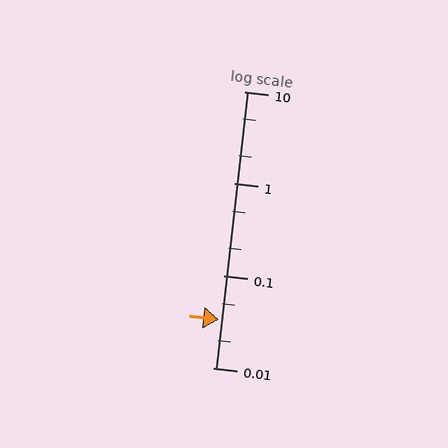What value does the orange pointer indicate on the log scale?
The pointer indicates approximately 0.033.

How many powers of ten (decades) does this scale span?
The scale spans 3 decades, from 0.01 to 10.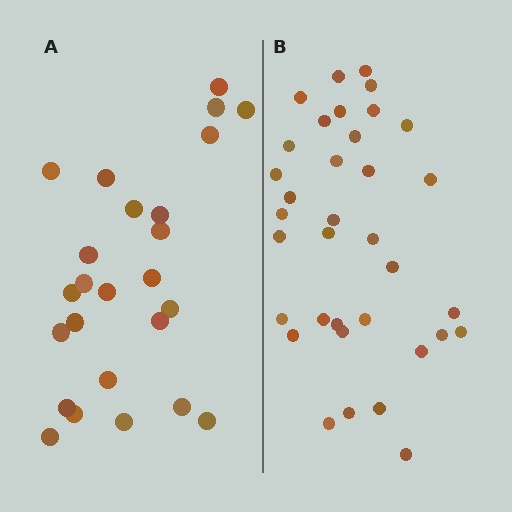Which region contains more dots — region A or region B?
Region B (the right region) has more dots.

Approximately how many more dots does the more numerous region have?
Region B has roughly 10 or so more dots than region A.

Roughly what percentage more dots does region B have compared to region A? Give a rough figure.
About 40% more.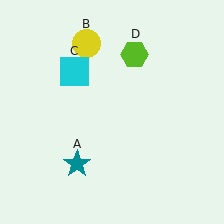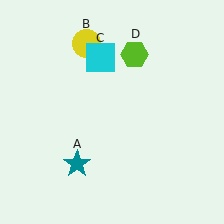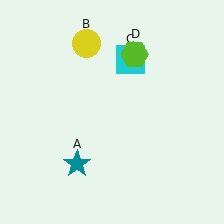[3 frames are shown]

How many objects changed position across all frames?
1 object changed position: cyan square (object C).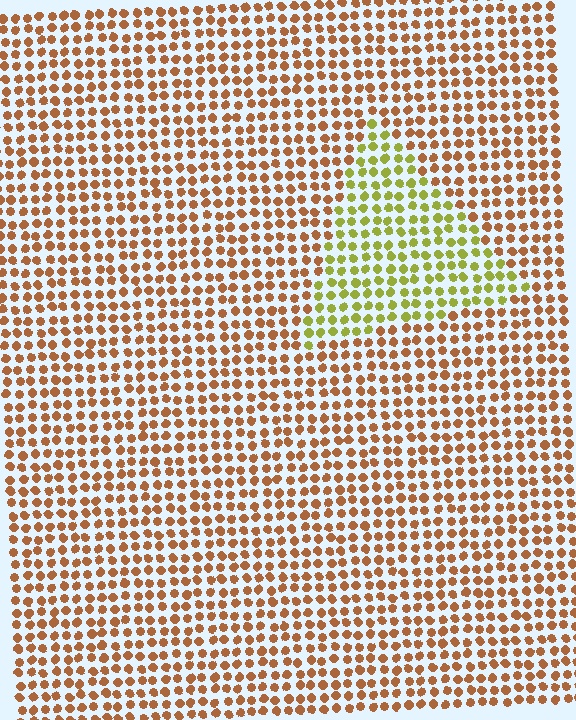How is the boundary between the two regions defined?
The boundary is defined purely by a slight shift in hue (about 49 degrees). Spacing, size, and orientation are identical on both sides.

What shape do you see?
I see a triangle.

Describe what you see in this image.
The image is filled with small brown elements in a uniform arrangement. A triangle-shaped region is visible where the elements are tinted to a slightly different hue, forming a subtle color boundary.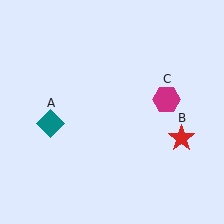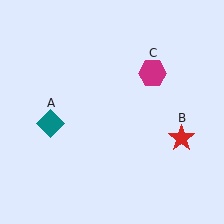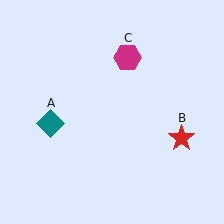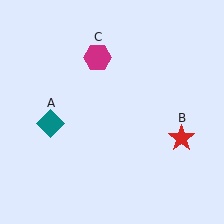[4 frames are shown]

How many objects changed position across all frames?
1 object changed position: magenta hexagon (object C).